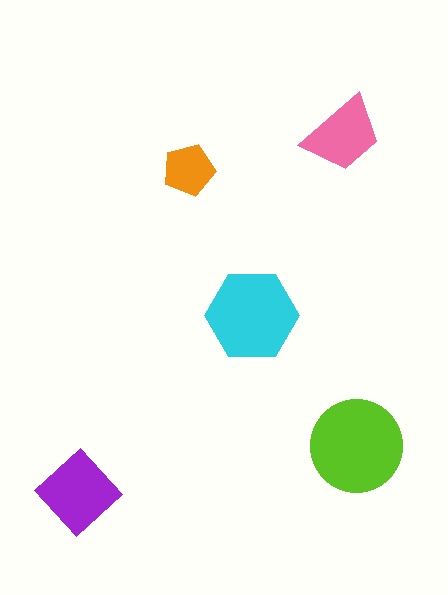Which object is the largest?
The lime circle.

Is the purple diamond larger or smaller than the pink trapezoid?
Larger.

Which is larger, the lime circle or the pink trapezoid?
The lime circle.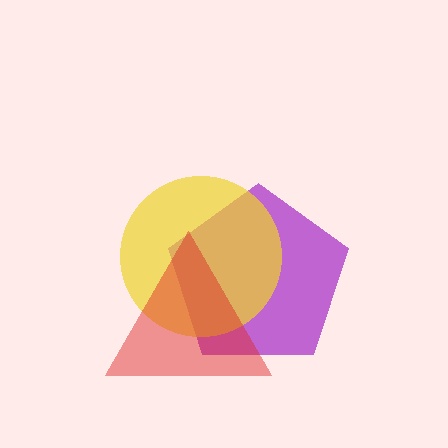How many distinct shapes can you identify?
There are 3 distinct shapes: a purple pentagon, a yellow circle, a red triangle.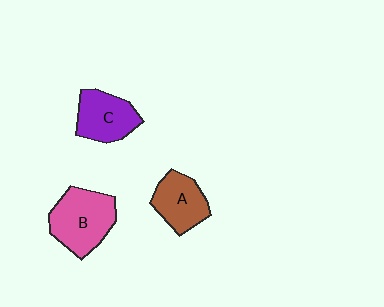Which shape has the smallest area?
Shape A (brown).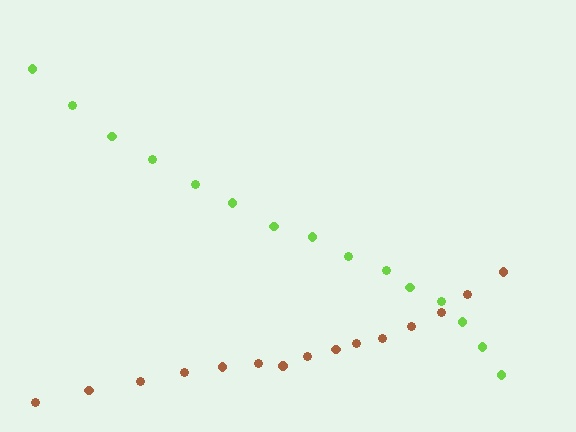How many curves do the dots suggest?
There are 2 distinct paths.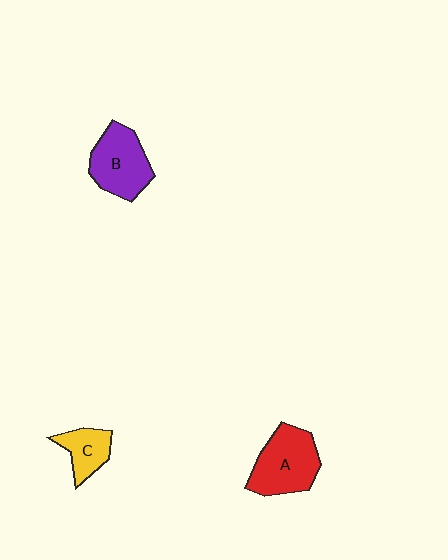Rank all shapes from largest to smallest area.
From largest to smallest: A (red), B (purple), C (yellow).